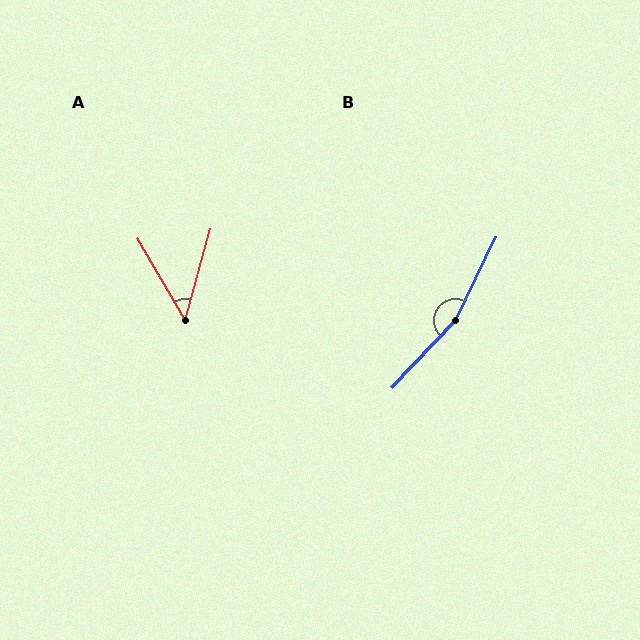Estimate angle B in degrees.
Approximately 163 degrees.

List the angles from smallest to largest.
A (45°), B (163°).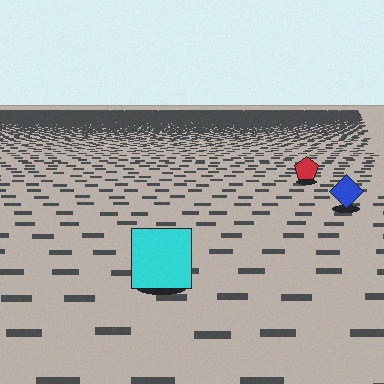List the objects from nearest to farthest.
From nearest to farthest: the cyan square, the blue diamond, the red pentagon.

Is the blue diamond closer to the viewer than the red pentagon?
Yes. The blue diamond is closer — you can tell from the texture gradient: the ground texture is coarser near it.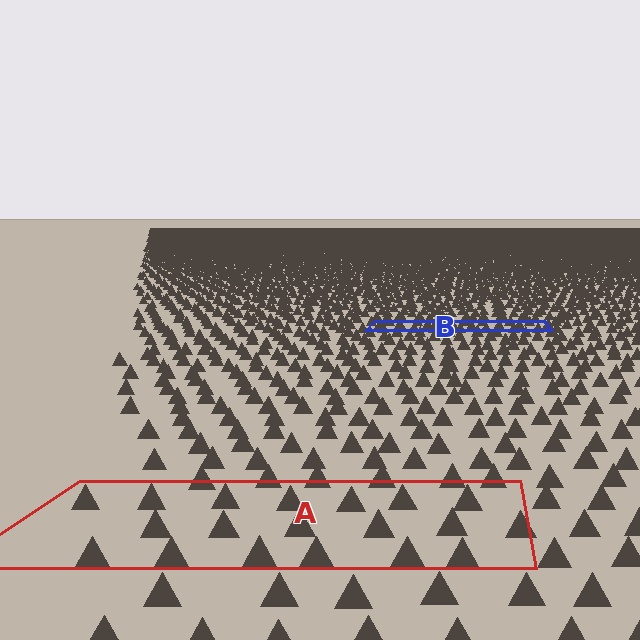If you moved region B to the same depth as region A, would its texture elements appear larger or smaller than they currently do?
They would appear larger. At a closer depth, the same texture elements are projected at a bigger on-screen size.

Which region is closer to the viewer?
Region A is closer. The texture elements there are larger and more spread out.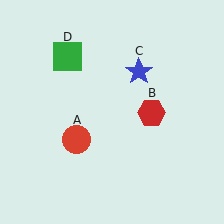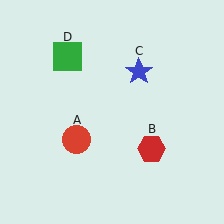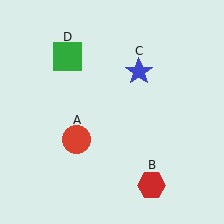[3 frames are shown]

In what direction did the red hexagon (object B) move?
The red hexagon (object B) moved down.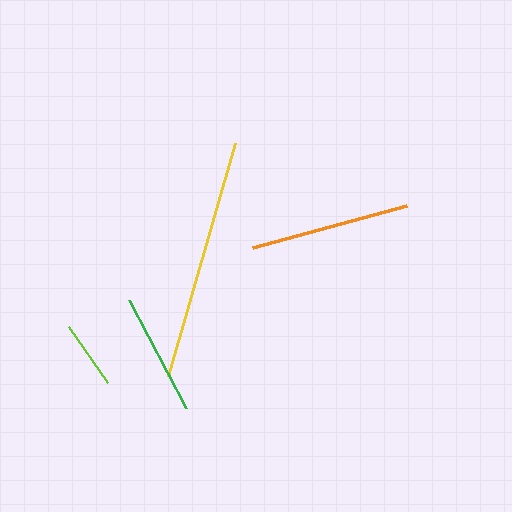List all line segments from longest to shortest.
From longest to shortest: yellow, orange, green, lime.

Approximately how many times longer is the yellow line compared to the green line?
The yellow line is approximately 2.0 times the length of the green line.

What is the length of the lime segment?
The lime segment is approximately 68 pixels long.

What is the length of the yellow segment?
The yellow segment is approximately 243 pixels long.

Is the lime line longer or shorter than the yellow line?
The yellow line is longer than the lime line.